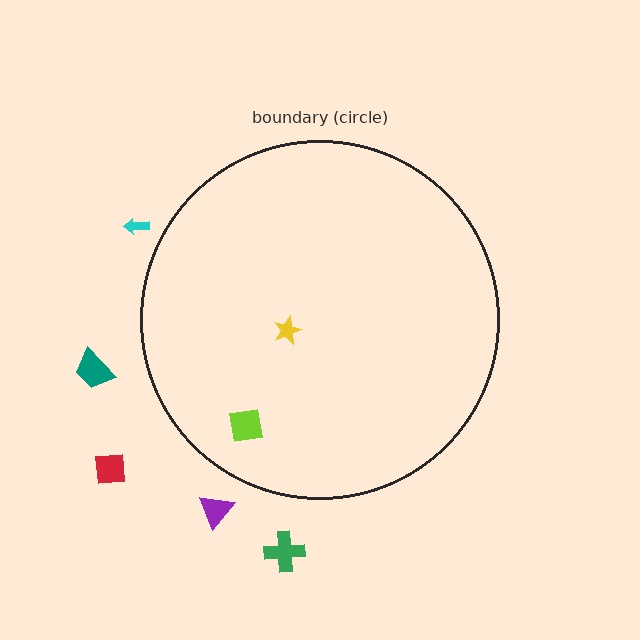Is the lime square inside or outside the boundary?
Inside.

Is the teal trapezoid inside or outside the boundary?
Outside.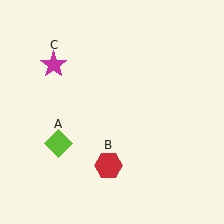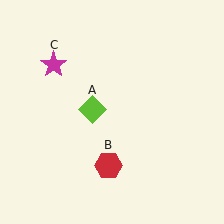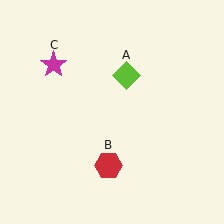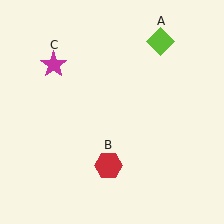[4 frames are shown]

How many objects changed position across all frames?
1 object changed position: lime diamond (object A).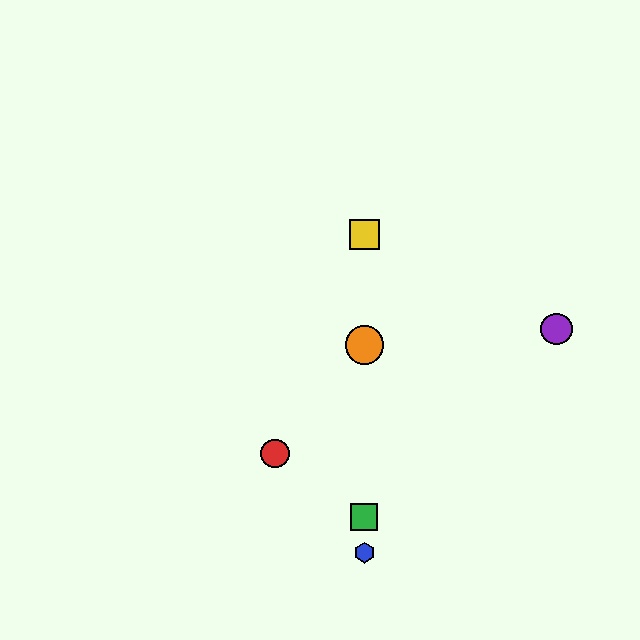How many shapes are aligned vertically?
4 shapes (the blue hexagon, the green square, the yellow square, the orange circle) are aligned vertically.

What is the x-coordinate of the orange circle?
The orange circle is at x≈364.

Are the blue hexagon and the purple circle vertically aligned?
No, the blue hexagon is at x≈364 and the purple circle is at x≈557.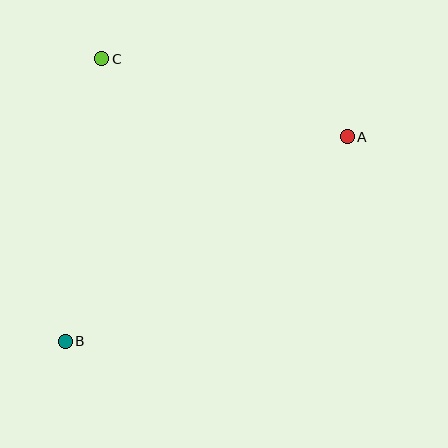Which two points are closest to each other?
Points A and C are closest to each other.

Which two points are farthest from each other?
Points A and B are farthest from each other.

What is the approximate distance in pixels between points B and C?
The distance between B and C is approximately 285 pixels.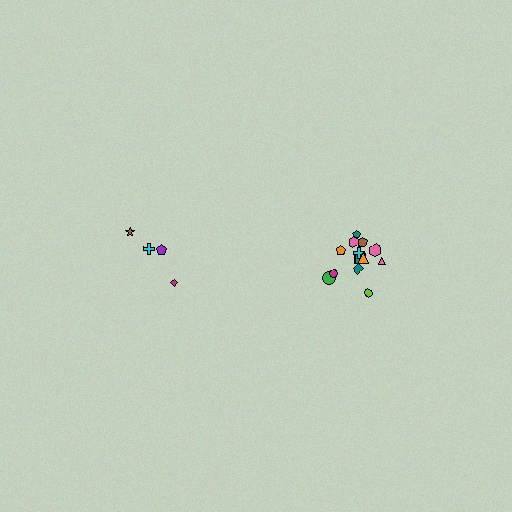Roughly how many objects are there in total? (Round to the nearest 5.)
Roughly 20 objects in total.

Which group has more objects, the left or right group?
The right group.